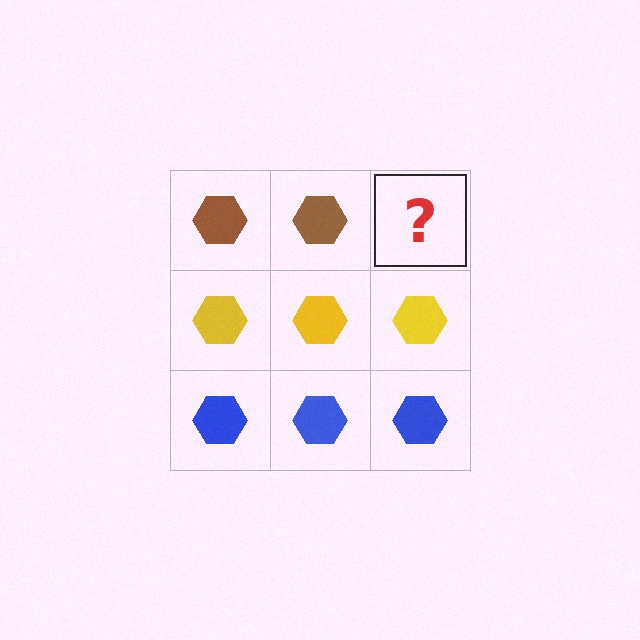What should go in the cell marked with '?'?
The missing cell should contain a brown hexagon.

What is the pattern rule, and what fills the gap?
The rule is that each row has a consistent color. The gap should be filled with a brown hexagon.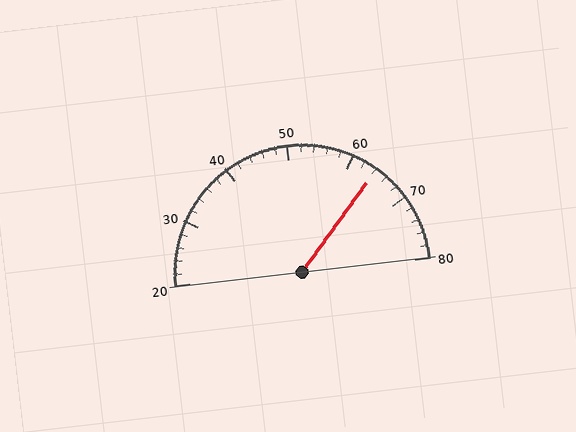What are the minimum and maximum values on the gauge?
The gauge ranges from 20 to 80.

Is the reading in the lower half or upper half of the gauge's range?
The reading is in the upper half of the range (20 to 80).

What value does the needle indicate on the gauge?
The needle indicates approximately 64.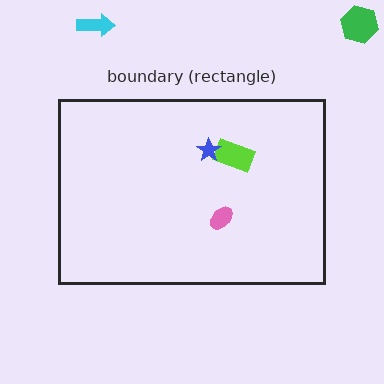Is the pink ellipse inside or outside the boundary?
Inside.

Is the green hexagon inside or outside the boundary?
Outside.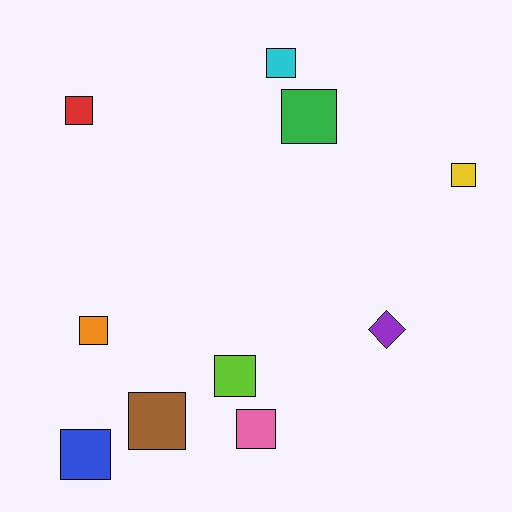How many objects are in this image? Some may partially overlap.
There are 10 objects.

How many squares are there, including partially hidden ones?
There are 9 squares.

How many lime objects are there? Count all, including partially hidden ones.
There is 1 lime object.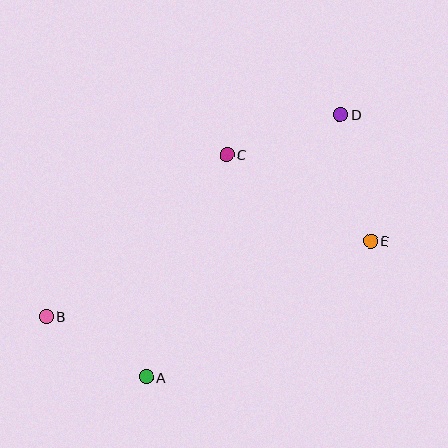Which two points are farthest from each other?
Points B and D are farthest from each other.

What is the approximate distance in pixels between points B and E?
The distance between B and E is approximately 333 pixels.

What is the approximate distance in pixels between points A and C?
The distance between A and C is approximately 237 pixels.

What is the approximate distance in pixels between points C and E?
The distance between C and E is approximately 168 pixels.